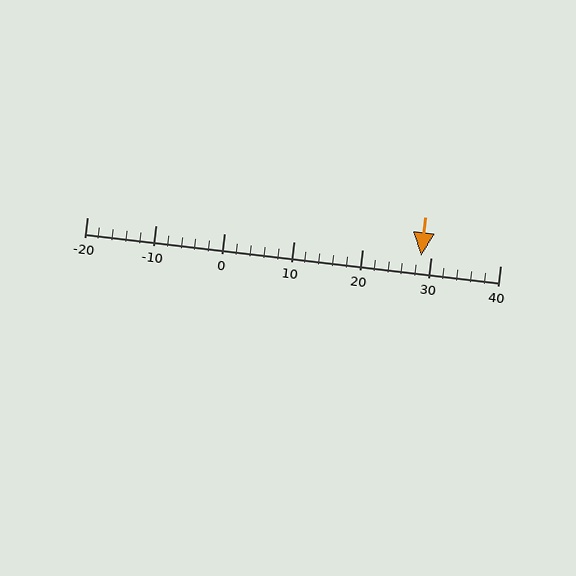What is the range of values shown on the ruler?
The ruler shows values from -20 to 40.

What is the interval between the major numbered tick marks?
The major tick marks are spaced 10 units apart.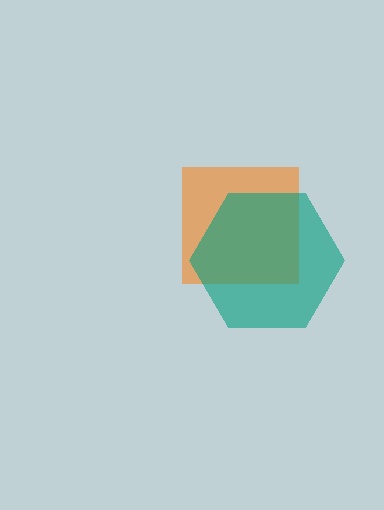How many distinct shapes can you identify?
There are 2 distinct shapes: an orange square, a teal hexagon.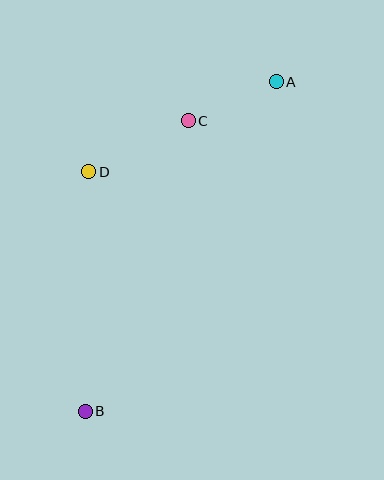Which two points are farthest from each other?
Points A and B are farthest from each other.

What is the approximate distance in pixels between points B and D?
The distance between B and D is approximately 239 pixels.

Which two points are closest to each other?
Points A and C are closest to each other.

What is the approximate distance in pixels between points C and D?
The distance between C and D is approximately 112 pixels.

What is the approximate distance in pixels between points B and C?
The distance between B and C is approximately 308 pixels.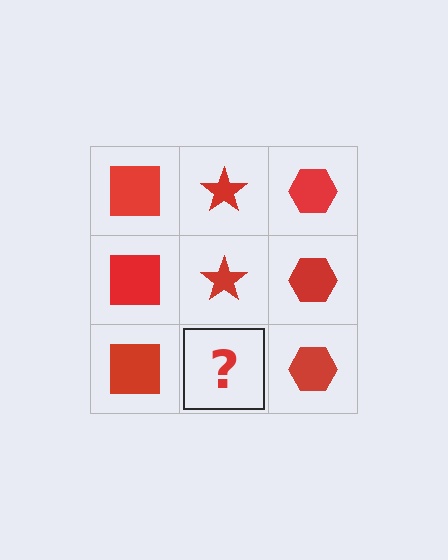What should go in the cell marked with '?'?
The missing cell should contain a red star.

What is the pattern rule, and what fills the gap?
The rule is that each column has a consistent shape. The gap should be filled with a red star.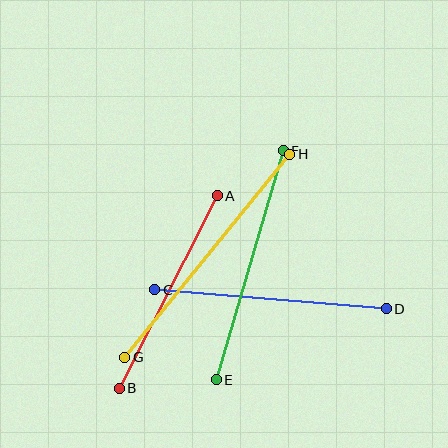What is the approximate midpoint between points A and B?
The midpoint is at approximately (168, 292) pixels.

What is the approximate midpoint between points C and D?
The midpoint is at approximately (271, 299) pixels.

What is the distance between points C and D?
The distance is approximately 232 pixels.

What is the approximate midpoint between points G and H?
The midpoint is at approximately (207, 256) pixels.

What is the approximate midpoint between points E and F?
The midpoint is at approximately (250, 265) pixels.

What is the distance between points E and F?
The distance is approximately 238 pixels.